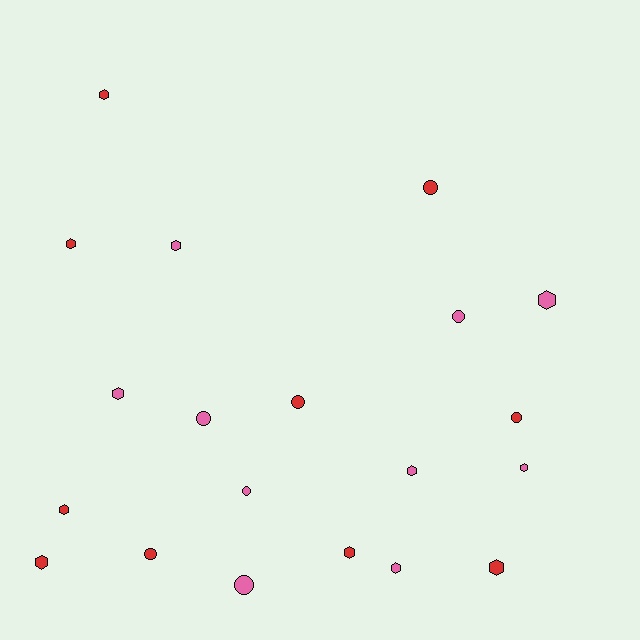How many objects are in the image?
There are 20 objects.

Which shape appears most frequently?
Hexagon, with 12 objects.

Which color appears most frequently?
Pink, with 10 objects.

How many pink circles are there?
There are 4 pink circles.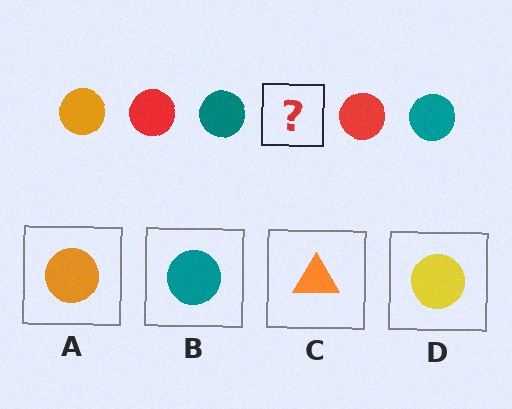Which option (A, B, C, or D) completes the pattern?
A.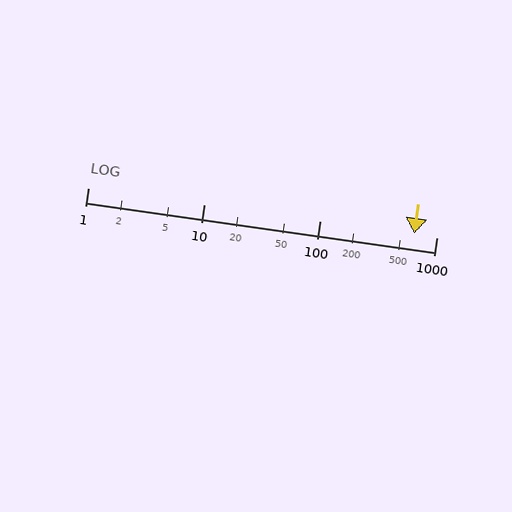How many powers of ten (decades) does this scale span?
The scale spans 3 decades, from 1 to 1000.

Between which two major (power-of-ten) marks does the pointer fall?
The pointer is between 100 and 1000.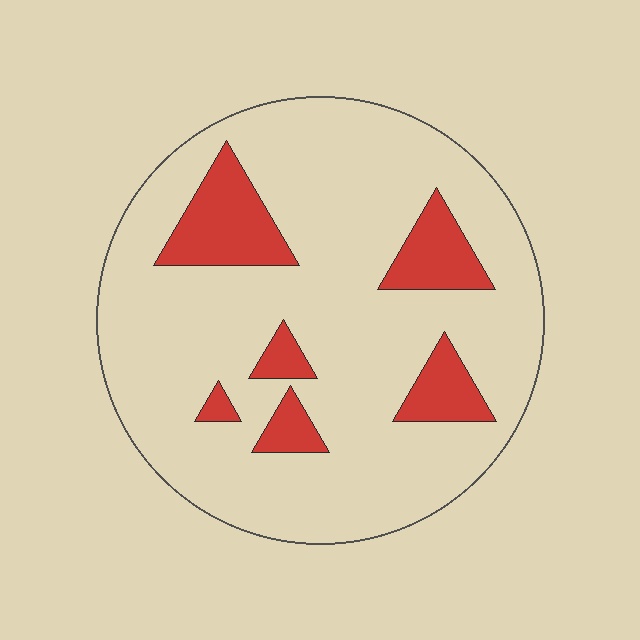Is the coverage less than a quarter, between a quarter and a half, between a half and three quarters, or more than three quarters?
Less than a quarter.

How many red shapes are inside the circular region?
6.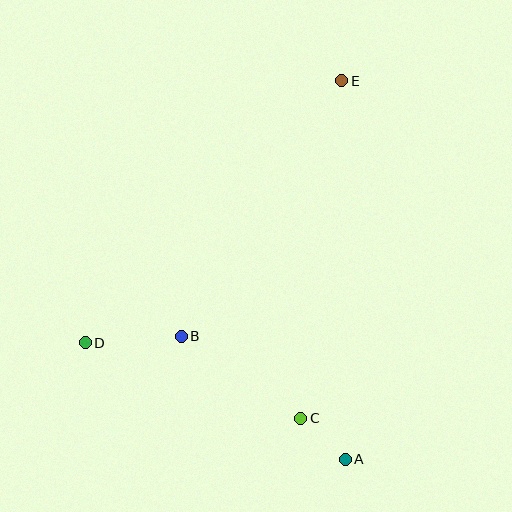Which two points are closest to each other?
Points A and C are closest to each other.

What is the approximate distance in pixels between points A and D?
The distance between A and D is approximately 285 pixels.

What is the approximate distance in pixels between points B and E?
The distance between B and E is approximately 302 pixels.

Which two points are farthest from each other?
Points A and E are farthest from each other.